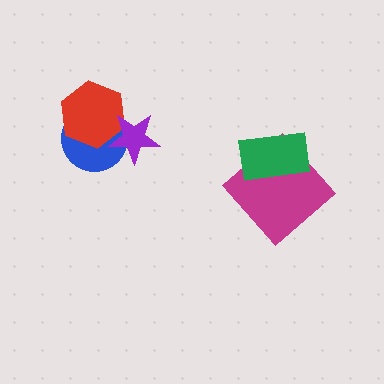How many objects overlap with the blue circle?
2 objects overlap with the blue circle.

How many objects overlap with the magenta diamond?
1 object overlaps with the magenta diamond.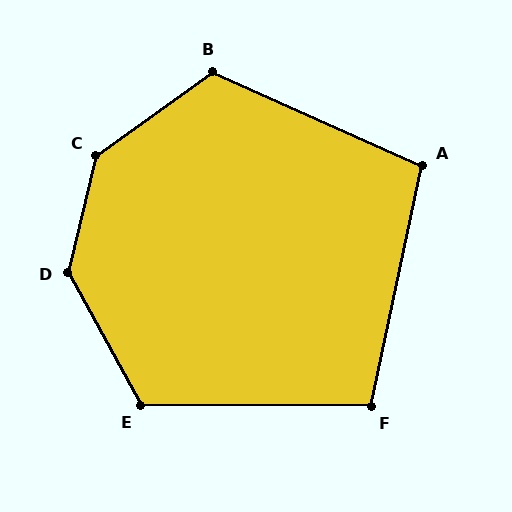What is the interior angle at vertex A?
Approximately 102 degrees (obtuse).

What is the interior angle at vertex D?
Approximately 138 degrees (obtuse).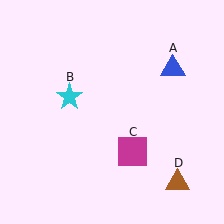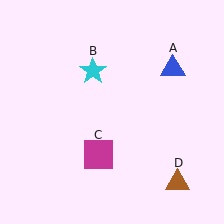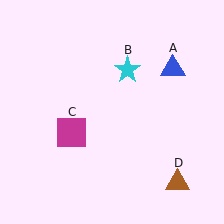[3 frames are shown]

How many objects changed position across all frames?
2 objects changed position: cyan star (object B), magenta square (object C).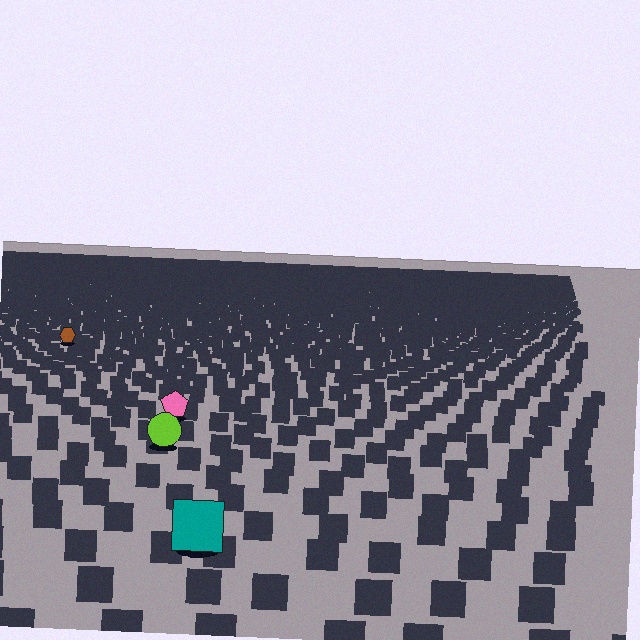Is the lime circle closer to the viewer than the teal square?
No. The teal square is closer — you can tell from the texture gradient: the ground texture is coarser near it.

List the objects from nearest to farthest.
From nearest to farthest: the teal square, the lime circle, the pink pentagon, the brown hexagon.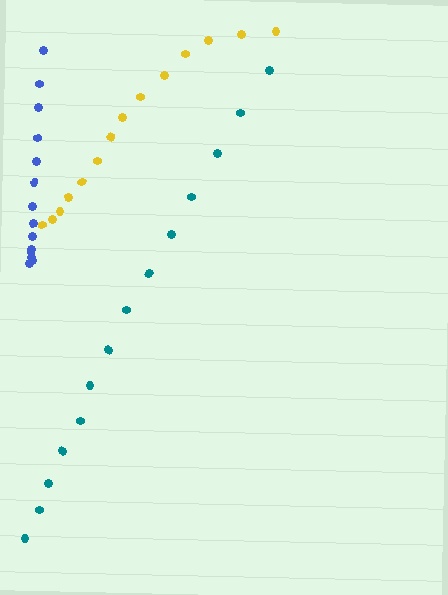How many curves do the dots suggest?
There are 3 distinct paths.